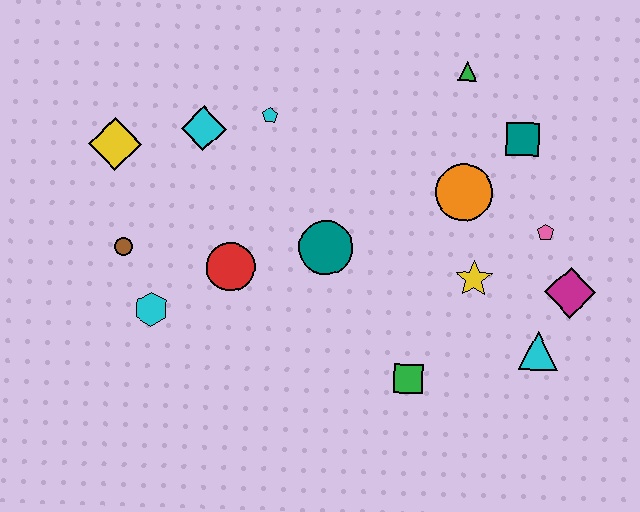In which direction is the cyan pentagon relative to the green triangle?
The cyan pentagon is to the left of the green triangle.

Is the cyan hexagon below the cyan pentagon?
Yes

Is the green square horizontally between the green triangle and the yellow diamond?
Yes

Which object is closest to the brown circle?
The cyan hexagon is closest to the brown circle.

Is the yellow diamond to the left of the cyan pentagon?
Yes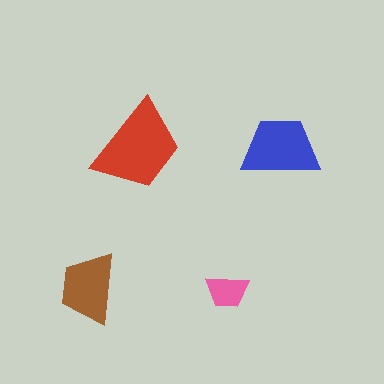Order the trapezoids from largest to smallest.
the red one, the blue one, the brown one, the pink one.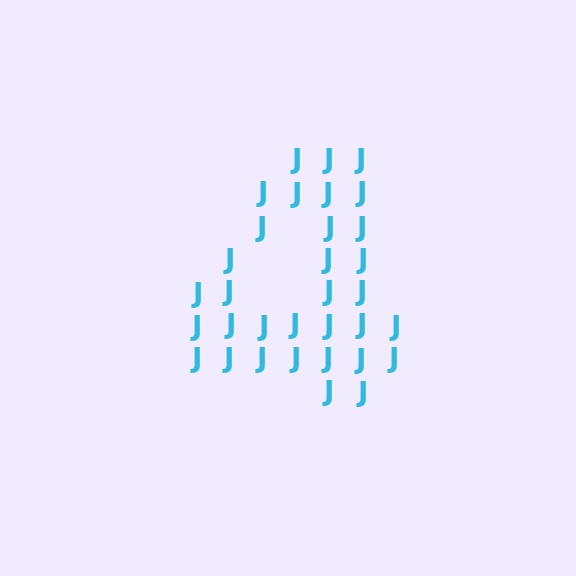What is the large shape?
The large shape is the digit 4.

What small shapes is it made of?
It is made of small letter J's.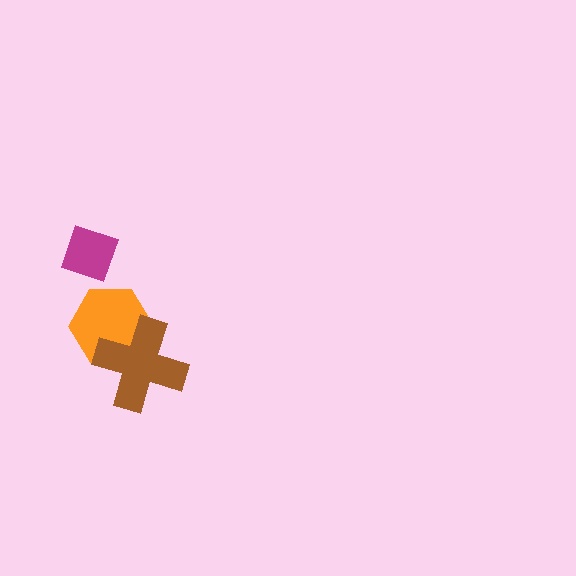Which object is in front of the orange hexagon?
The brown cross is in front of the orange hexagon.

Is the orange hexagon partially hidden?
Yes, it is partially covered by another shape.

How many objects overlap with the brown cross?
1 object overlaps with the brown cross.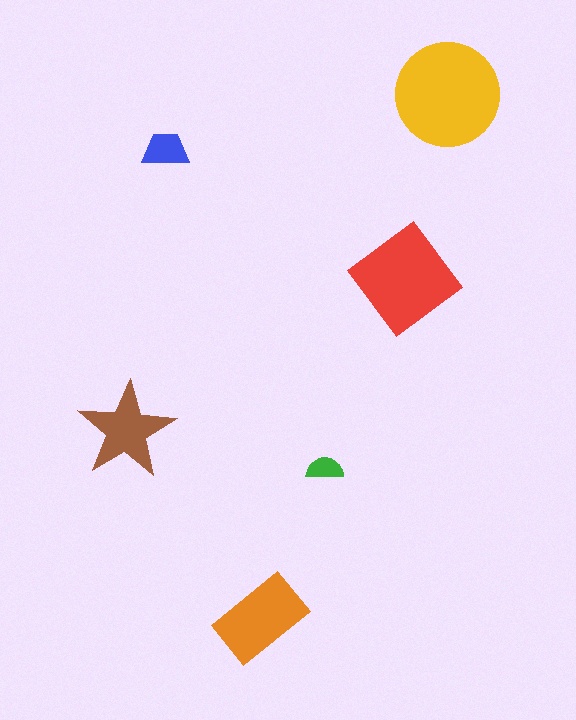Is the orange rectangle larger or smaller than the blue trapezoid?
Larger.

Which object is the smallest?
The green semicircle.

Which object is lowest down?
The orange rectangle is bottommost.